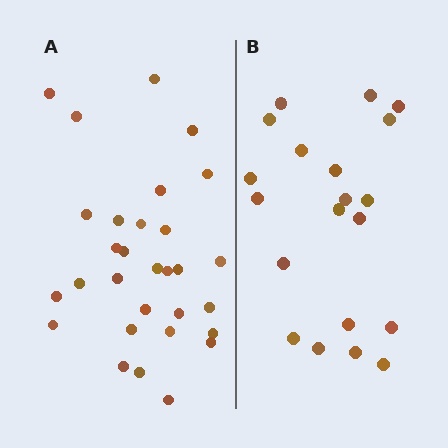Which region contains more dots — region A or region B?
Region A (the left region) has more dots.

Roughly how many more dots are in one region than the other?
Region A has roughly 10 or so more dots than region B.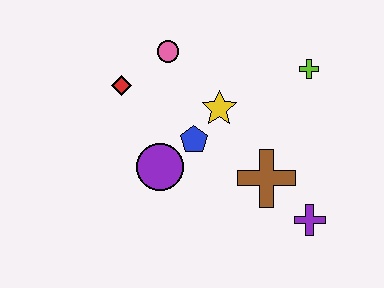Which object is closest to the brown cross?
The purple cross is closest to the brown cross.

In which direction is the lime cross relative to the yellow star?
The lime cross is to the right of the yellow star.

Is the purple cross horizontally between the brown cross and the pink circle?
No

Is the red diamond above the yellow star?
Yes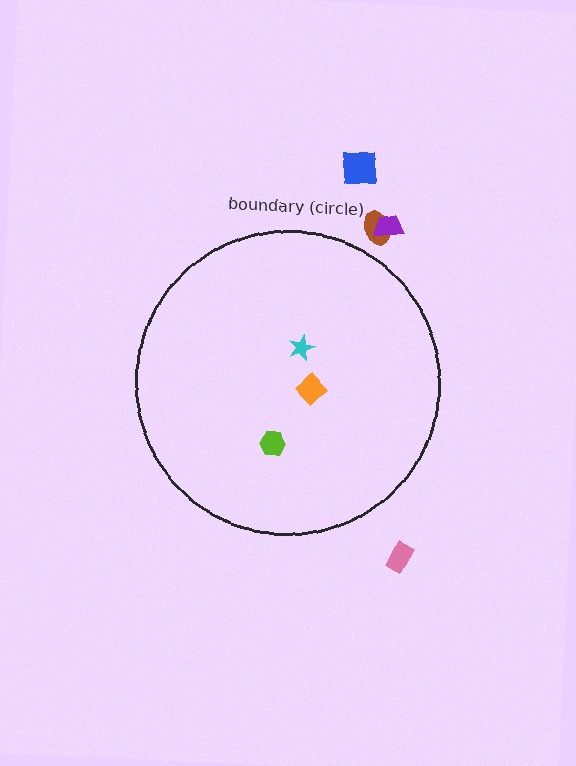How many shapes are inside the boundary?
3 inside, 4 outside.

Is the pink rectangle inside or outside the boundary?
Outside.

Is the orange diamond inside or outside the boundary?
Inside.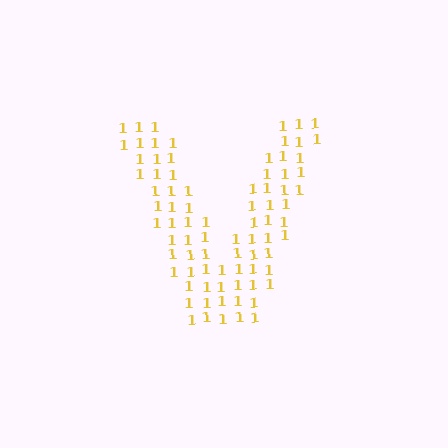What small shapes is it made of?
It is made of small digit 1's.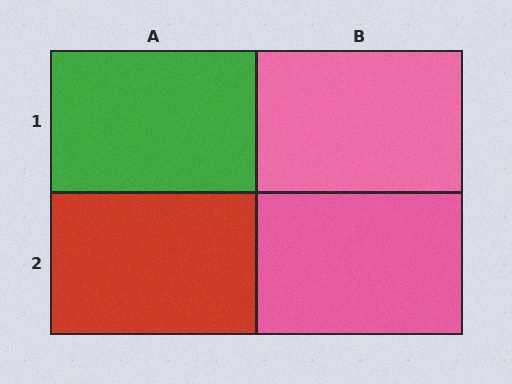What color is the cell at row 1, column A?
Green.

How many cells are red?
1 cell is red.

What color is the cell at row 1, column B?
Pink.